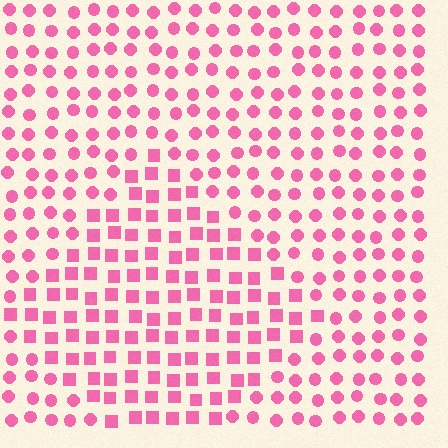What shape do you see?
I see a diamond.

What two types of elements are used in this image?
The image uses squares inside the diamond region and circles outside it.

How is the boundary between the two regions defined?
The boundary is defined by a change in element shape: squares inside vs. circles outside. All elements share the same color and spacing.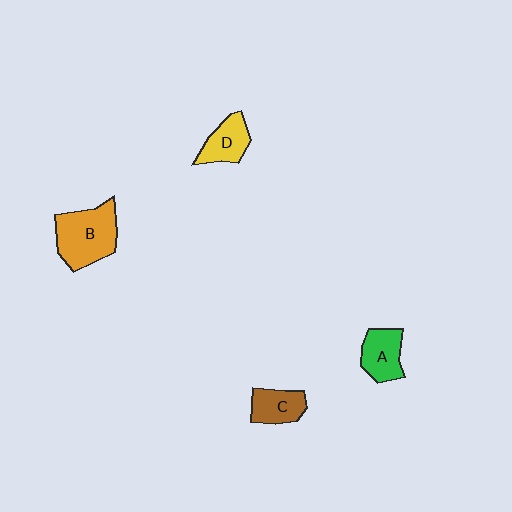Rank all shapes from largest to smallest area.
From largest to smallest: B (orange), A (green), D (yellow), C (brown).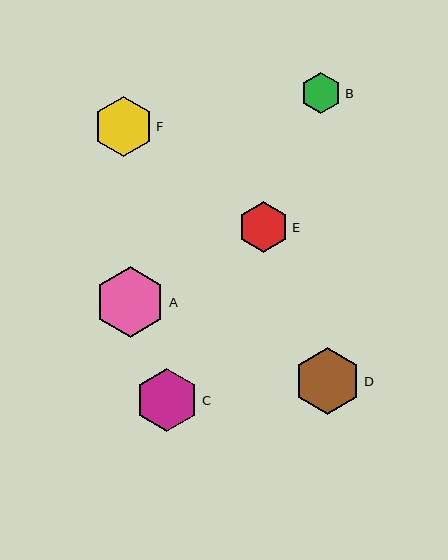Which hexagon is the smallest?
Hexagon B is the smallest with a size of approximately 41 pixels.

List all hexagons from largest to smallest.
From largest to smallest: A, D, C, F, E, B.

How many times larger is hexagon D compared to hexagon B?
Hexagon D is approximately 1.6 times the size of hexagon B.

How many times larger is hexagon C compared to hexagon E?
Hexagon C is approximately 1.3 times the size of hexagon E.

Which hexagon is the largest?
Hexagon A is the largest with a size of approximately 71 pixels.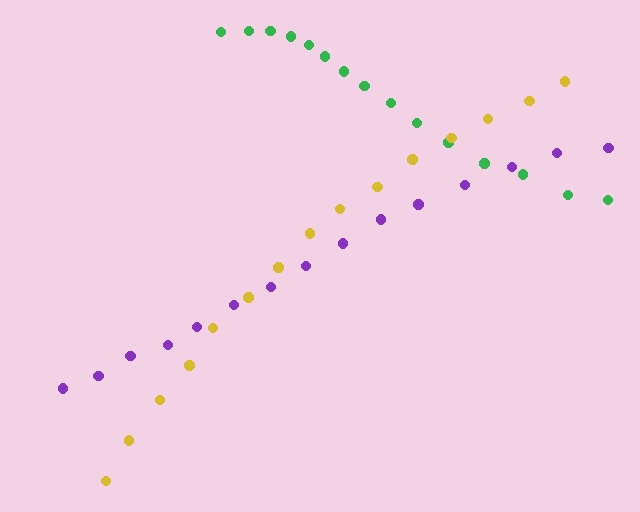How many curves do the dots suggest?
There are 3 distinct paths.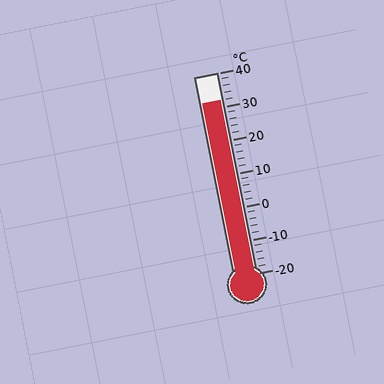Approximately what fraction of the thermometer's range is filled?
The thermometer is filled to approximately 85% of its range.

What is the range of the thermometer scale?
The thermometer scale ranges from -20°C to 40°C.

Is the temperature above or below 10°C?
The temperature is above 10°C.